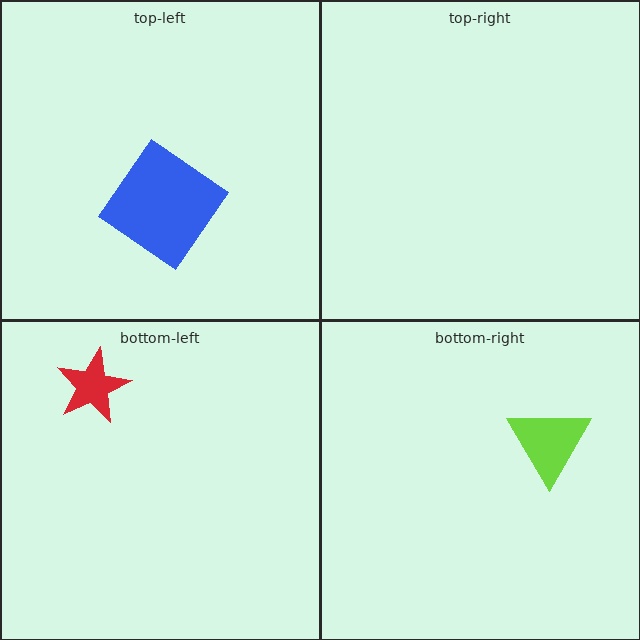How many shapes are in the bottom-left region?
1.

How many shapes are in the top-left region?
1.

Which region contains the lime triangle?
The bottom-right region.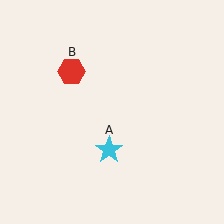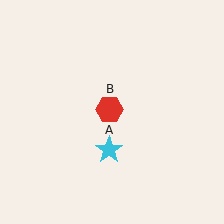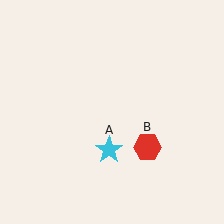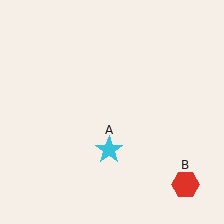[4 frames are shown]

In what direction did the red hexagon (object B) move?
The red hexagon (object B) moved down and to the right.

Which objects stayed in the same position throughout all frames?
Cyan star (object A) remained stationary.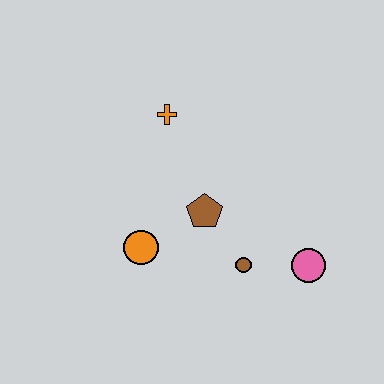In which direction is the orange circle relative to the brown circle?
The orange circle is to the left of the brown circle.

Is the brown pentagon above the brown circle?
Yes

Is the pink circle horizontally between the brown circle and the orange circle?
No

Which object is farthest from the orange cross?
The pink circle is farthest from the orange cross.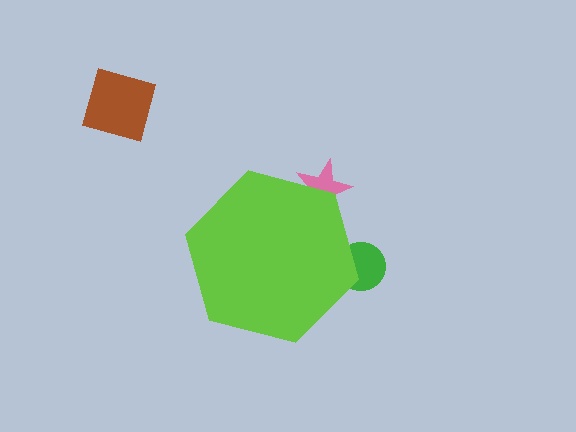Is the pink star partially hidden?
Yes, the pink star is partially hidden behind the lime hexagon.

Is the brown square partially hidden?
No, the brown square is fully visible.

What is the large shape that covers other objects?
A lime hexagon.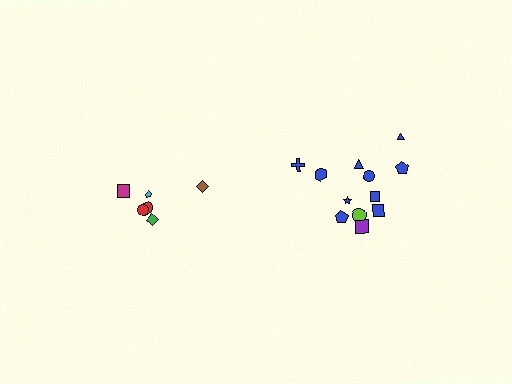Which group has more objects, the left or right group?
The right group.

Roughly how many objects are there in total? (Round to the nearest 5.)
Roughly 20 objects in total.